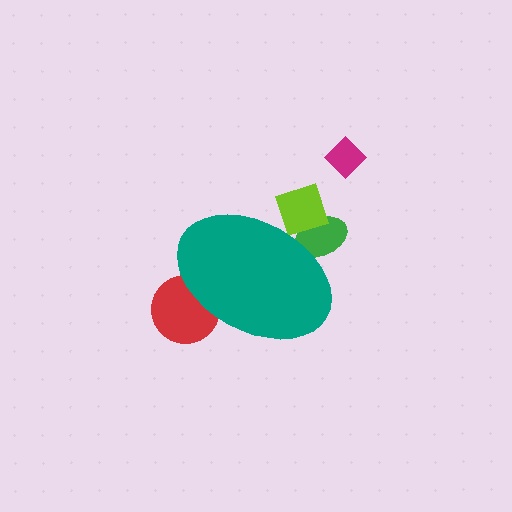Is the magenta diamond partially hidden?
No, the magenta diamond is fully visible.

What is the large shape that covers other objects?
A teal ellipse.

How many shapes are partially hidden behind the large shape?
3 shapes are partially hidden.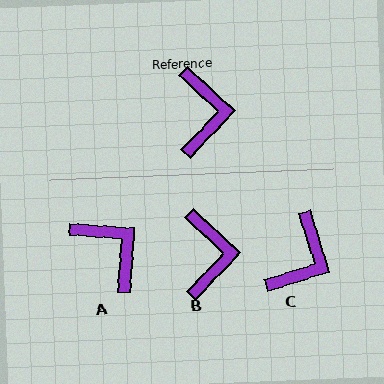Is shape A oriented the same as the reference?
No, it is off by about 39 degrees.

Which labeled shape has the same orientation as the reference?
B.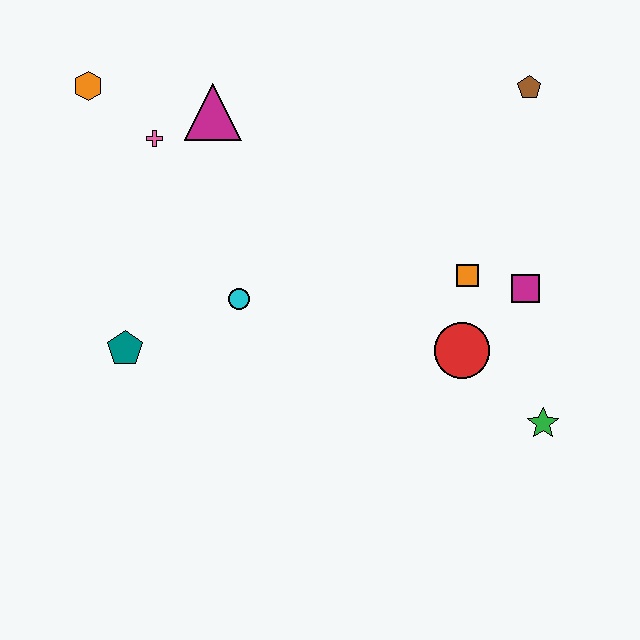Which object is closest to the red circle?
The orange square is closest to the red circle.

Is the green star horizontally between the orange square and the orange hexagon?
No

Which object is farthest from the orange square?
The orange hexagon is farthest from the orange square.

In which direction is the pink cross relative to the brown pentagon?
The pink cross is to the left of the brown pentagon.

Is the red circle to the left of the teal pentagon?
No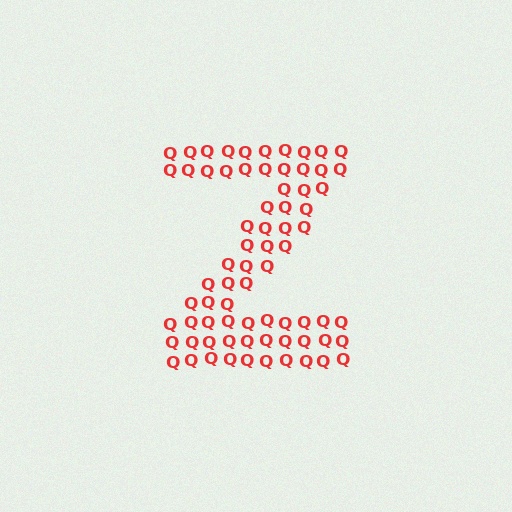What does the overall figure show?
The overall figure shows the letter Z.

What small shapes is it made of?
It is made of small letter Q's.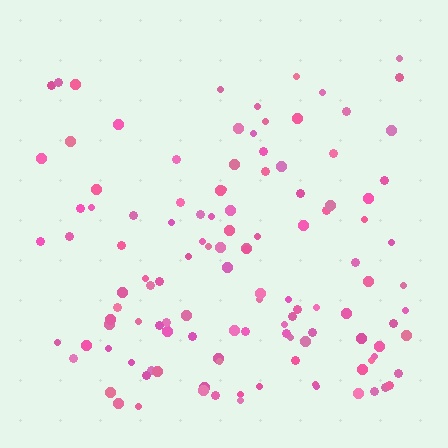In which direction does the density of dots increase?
From top to bottom, with the bottom side densest.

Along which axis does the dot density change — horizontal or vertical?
Vertical.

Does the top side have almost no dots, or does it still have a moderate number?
Still a moderate number, just noticeably fewer than the bottom.